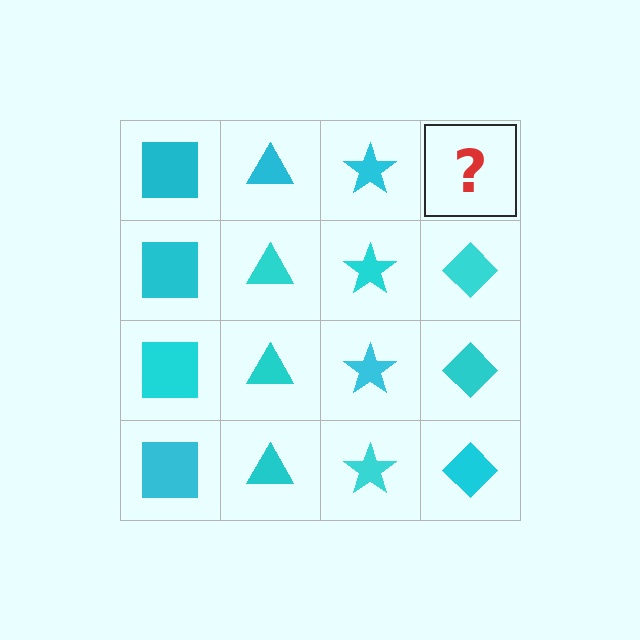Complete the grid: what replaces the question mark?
The question mark should be replaced with a cyan diamond.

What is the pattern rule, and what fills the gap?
The rule is that each column has a consistent shape. The gap should be filled with a cyan diamond.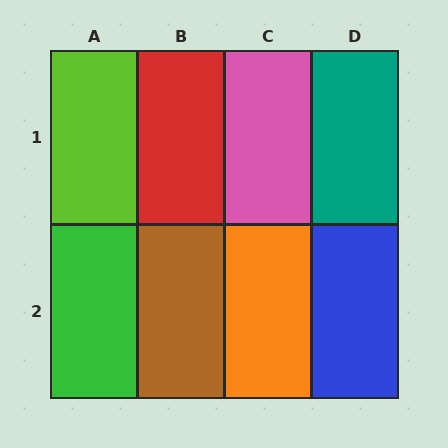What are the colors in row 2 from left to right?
Green, brown, orange, blue.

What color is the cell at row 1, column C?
Pink.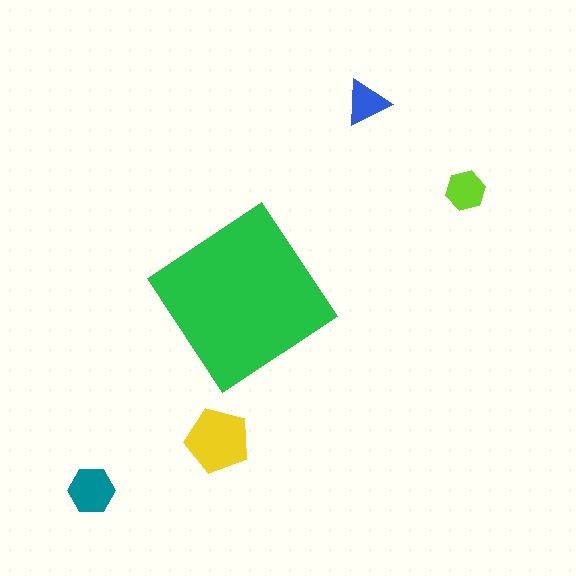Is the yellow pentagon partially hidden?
No, the yellow pentagon is fully visible.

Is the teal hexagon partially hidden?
No, the teal hexagon is fully visible.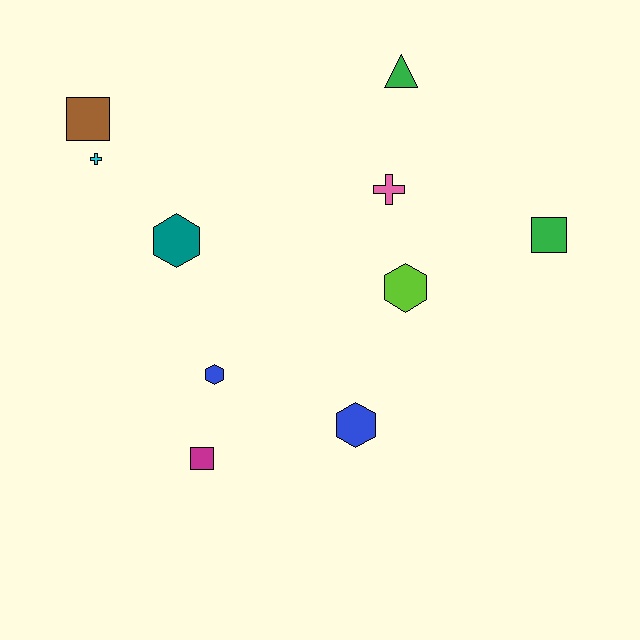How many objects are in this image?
There are 10 objects.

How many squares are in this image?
There are 3 squares.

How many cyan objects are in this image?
There is 1 cyan object.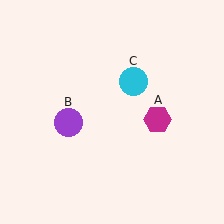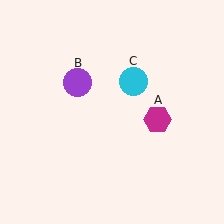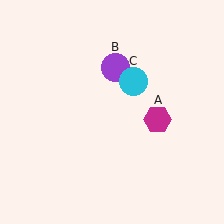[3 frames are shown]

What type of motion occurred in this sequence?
The purple circle (object B) rotated clockwise around the center of the scene.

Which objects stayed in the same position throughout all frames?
Magenta hexagon (object A) and cyan circle (object C) remained stationary.